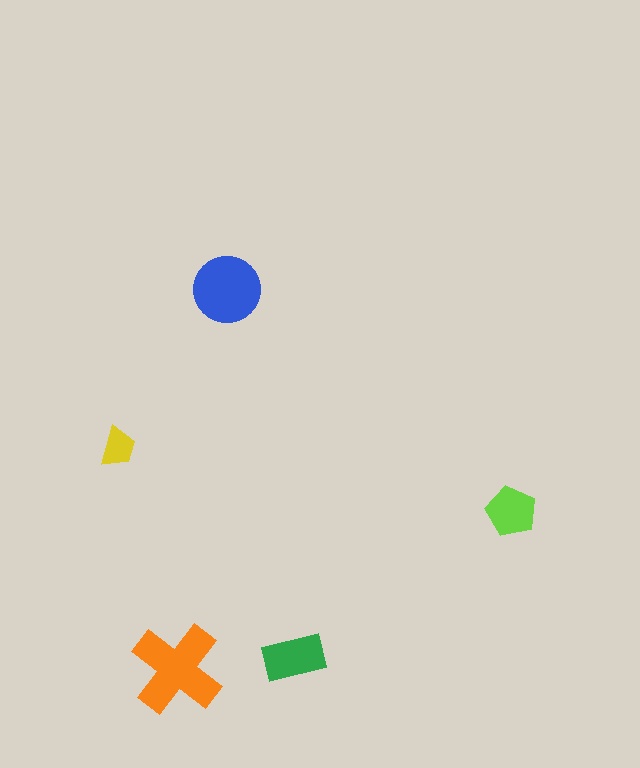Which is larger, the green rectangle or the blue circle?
The blue circle.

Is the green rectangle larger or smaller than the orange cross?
Smaller.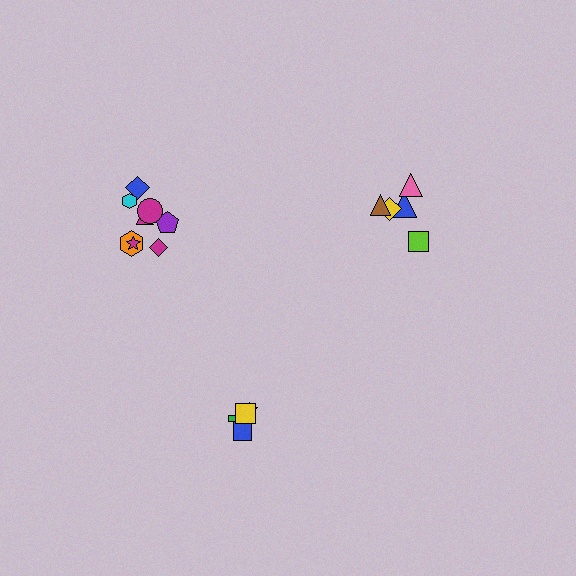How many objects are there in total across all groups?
There are 17 objects.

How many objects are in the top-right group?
There are 5 objects.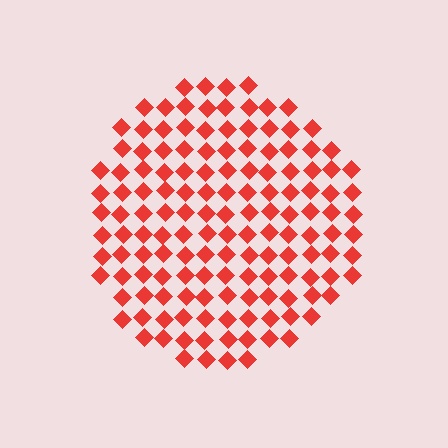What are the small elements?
The small elements are diamonds.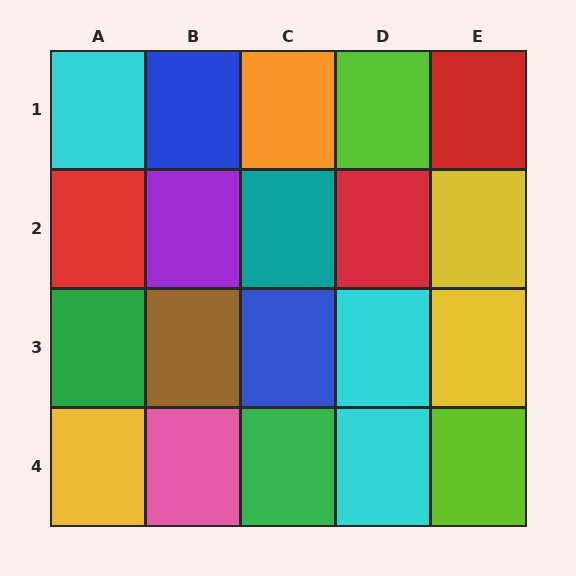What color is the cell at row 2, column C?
Teal.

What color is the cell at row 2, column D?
Red.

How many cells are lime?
2 cells are lime.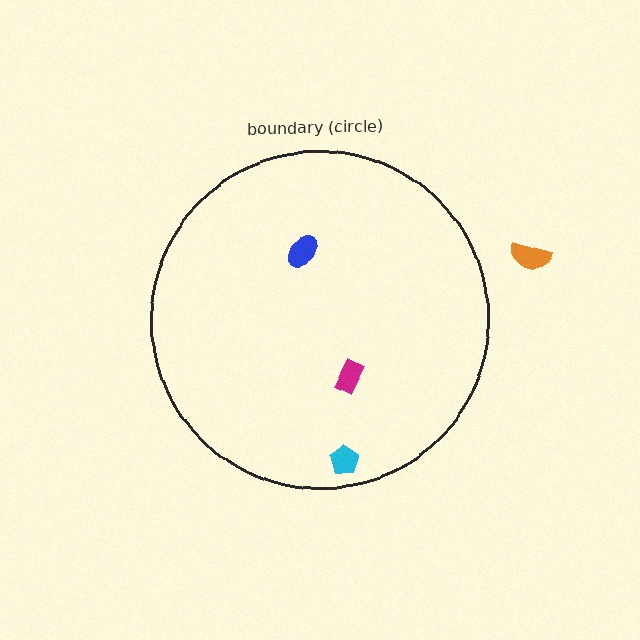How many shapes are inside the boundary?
3 inside, 1 outside.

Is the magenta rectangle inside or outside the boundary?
Inside.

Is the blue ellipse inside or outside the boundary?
Inside.